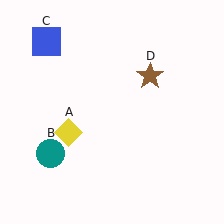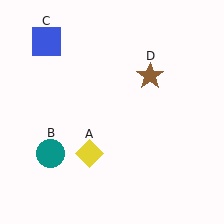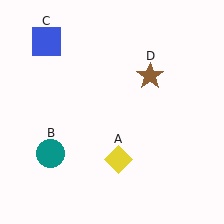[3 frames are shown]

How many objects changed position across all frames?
1 object changed position: yellow diamond (object A).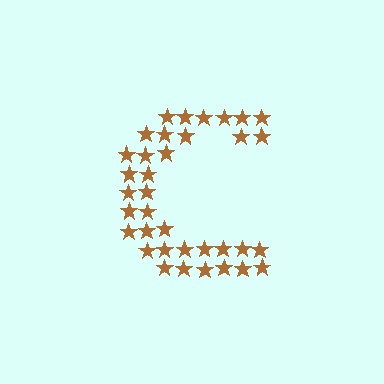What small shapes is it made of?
It is made of small stars.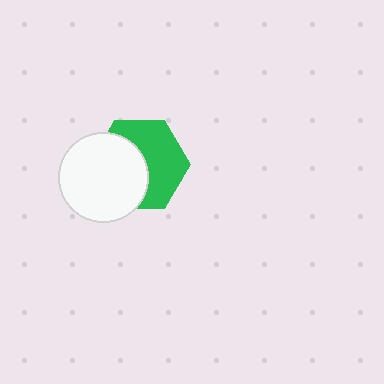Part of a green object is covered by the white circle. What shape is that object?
It is a hexagon.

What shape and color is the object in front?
The object in front is a white circle.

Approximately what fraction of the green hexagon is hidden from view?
Roughly 47% of the green hexagon is hidden behind the white circle.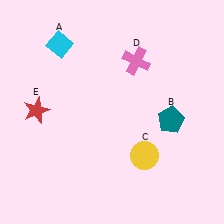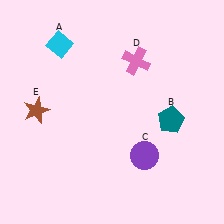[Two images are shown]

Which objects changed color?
C changed from yellow to purple. E changed from red to brown.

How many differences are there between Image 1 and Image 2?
There are 2 differences between the two images.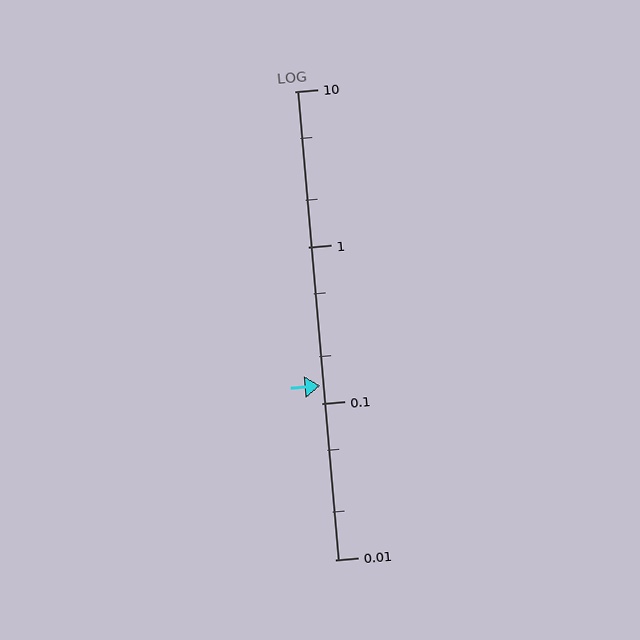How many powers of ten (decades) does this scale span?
The scale spans 3 decades, from 0.01 to 10.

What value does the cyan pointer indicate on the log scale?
The pointer indicates approximately 0.13.